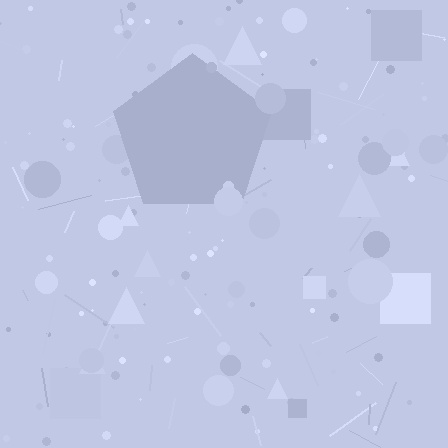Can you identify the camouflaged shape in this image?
The camouflaged shape is a pentagon.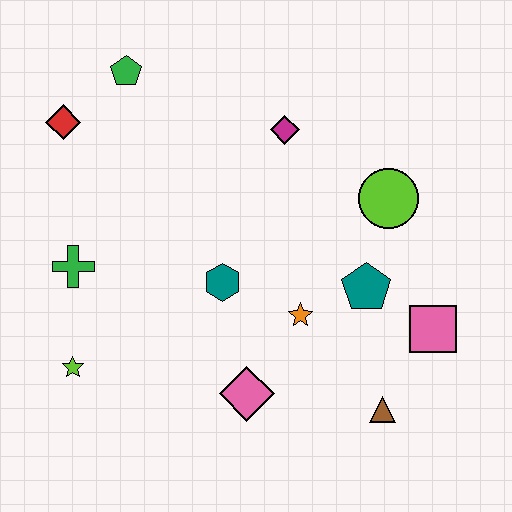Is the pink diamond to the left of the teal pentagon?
Yes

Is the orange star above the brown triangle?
Yes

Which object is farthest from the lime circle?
The lime star is farthest from the lime circle.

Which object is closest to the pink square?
The teal pentagon is closest to the pink square.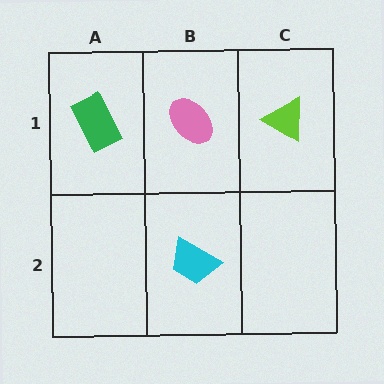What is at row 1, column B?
A pink ellipse.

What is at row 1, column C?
A lime triangle.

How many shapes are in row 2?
1 shape.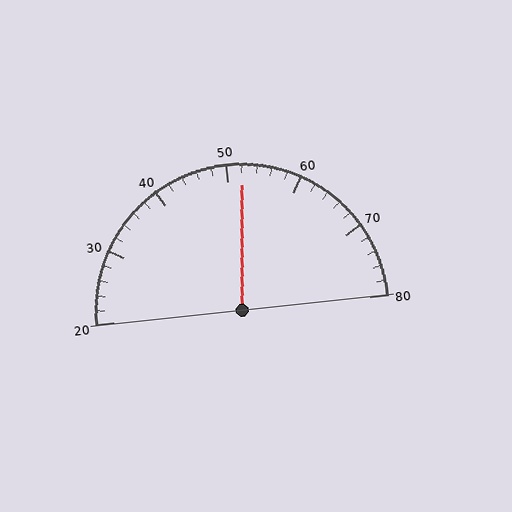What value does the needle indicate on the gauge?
The needle indicates approximately 52.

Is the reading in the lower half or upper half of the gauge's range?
The reading is in the upper half of the range (20 to 80).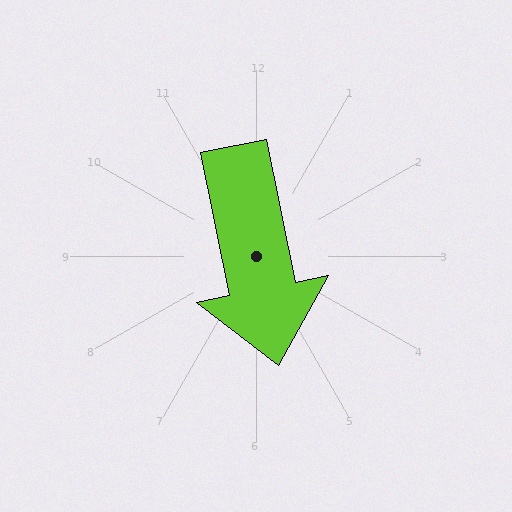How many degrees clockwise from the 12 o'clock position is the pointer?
Approximately 168 degrees.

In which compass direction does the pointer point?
South.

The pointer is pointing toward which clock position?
Roughly 6 o'clock.